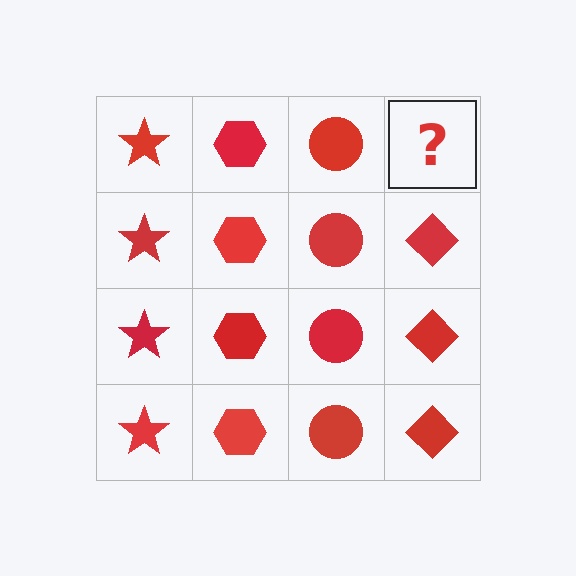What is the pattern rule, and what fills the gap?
The rule is that each column has a consistent shape. The gap should be filled with a red diamond.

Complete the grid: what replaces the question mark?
The question mark should be replaced with a red diamond.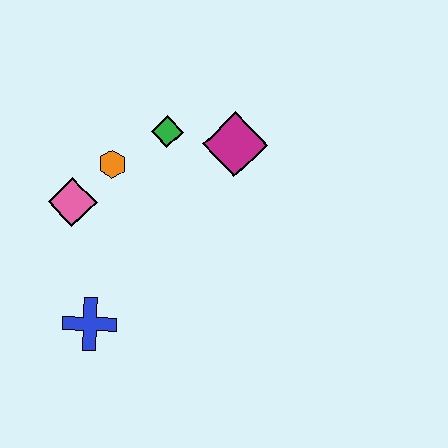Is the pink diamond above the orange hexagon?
No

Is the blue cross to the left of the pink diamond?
No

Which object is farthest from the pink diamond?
The magenta diamond is farthest from the pink diamond.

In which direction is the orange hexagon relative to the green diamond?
The orange hexagon is to the left of the green diamond.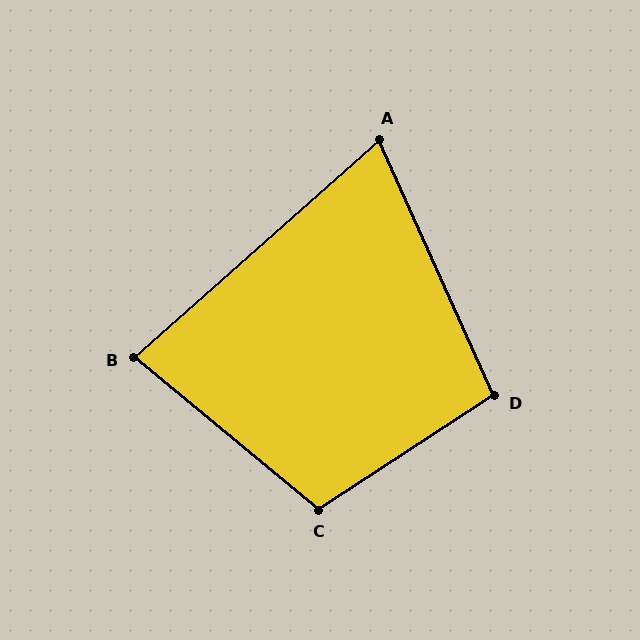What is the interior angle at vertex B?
Approximately 81 degrees (acute).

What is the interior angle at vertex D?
Approximately 99 degrees (obtuse).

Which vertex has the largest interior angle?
C, at approximately 107 degrees.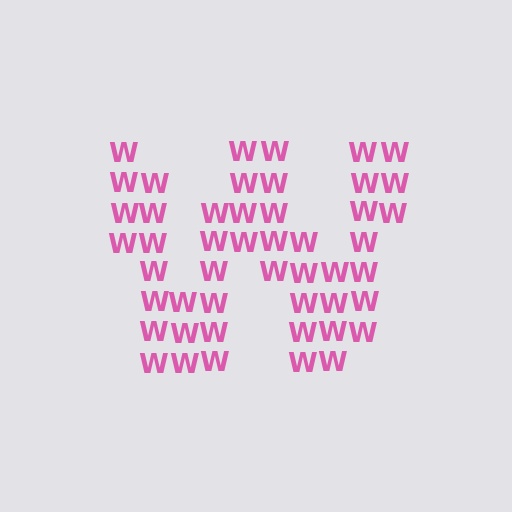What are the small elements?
The small elements are letter W's.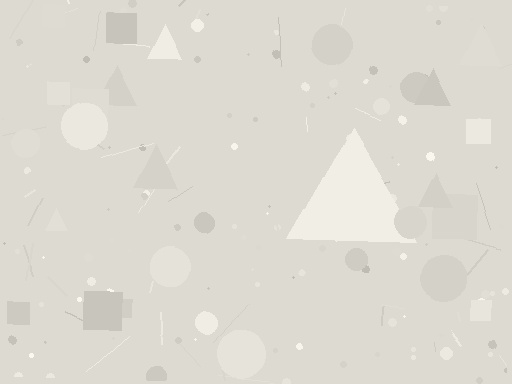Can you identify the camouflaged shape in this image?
The camouflaged shape is a triangle.